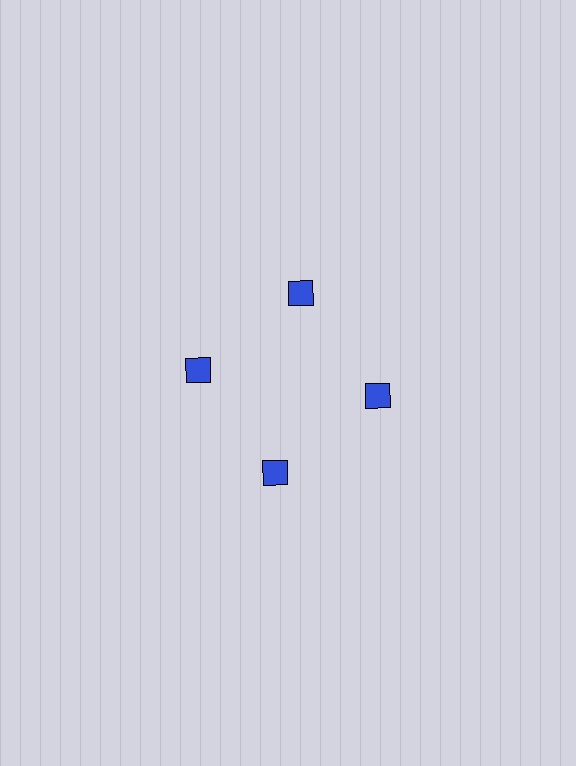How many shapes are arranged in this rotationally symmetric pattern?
There are 4 shapes, arranged in 4 groups of 1.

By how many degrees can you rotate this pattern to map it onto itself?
The pattern maps onto itself every 90 degrees of rotation.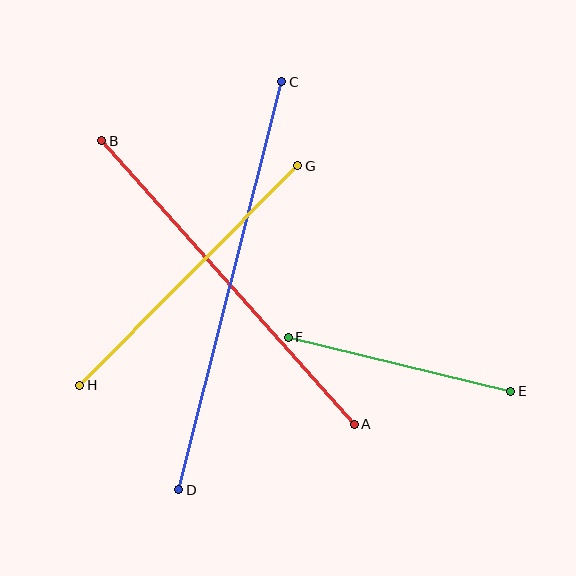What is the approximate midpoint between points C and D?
The midpoint is at approximately (230, 286) pixels.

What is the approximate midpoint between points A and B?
The midpoint is at approximately (228, 282) pixels.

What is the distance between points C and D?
The distance is approximately 420 pixels.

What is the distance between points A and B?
The distance is approximately 380 pixels.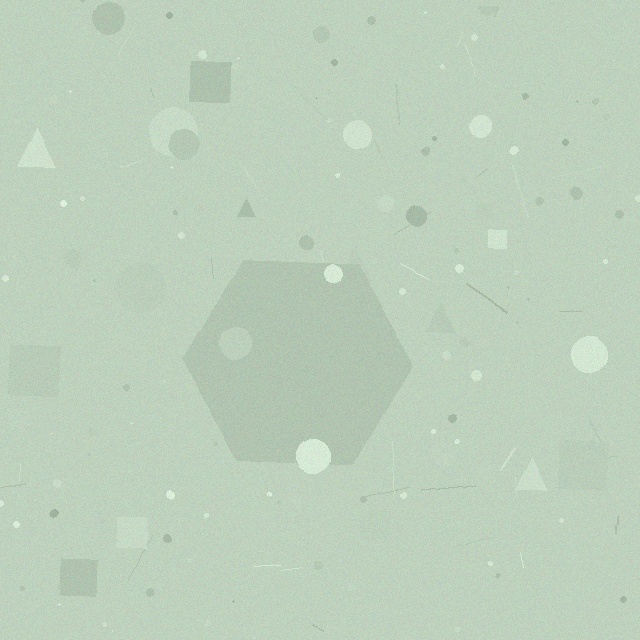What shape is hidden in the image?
A hexagon is hidden in the image.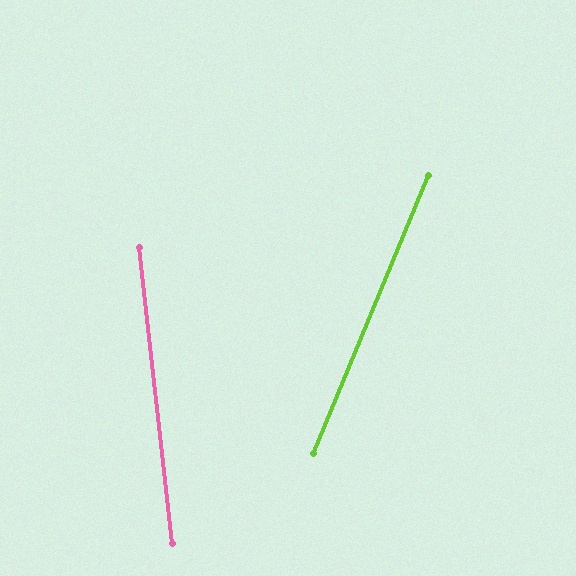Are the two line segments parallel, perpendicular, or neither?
Neither parallel nor perpendicular — they differ by about 29°.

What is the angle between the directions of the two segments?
Approximately 29 degrees.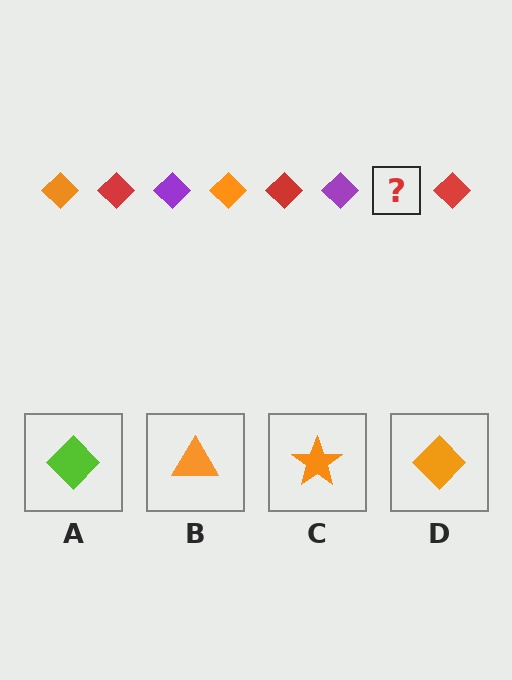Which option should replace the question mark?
Option D.